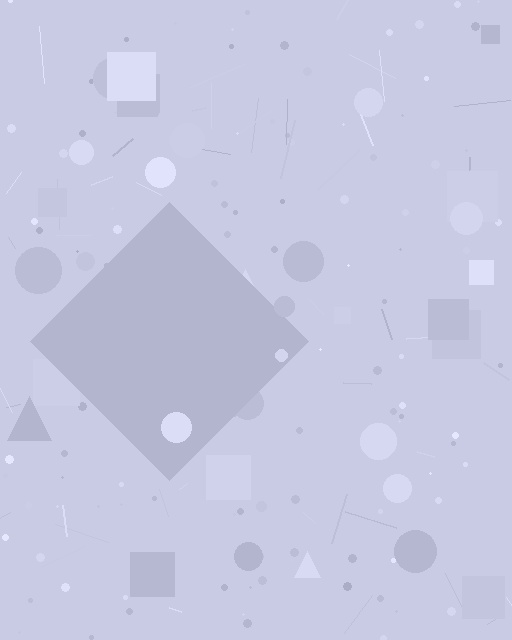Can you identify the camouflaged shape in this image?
The camouflaged shape is a diamond.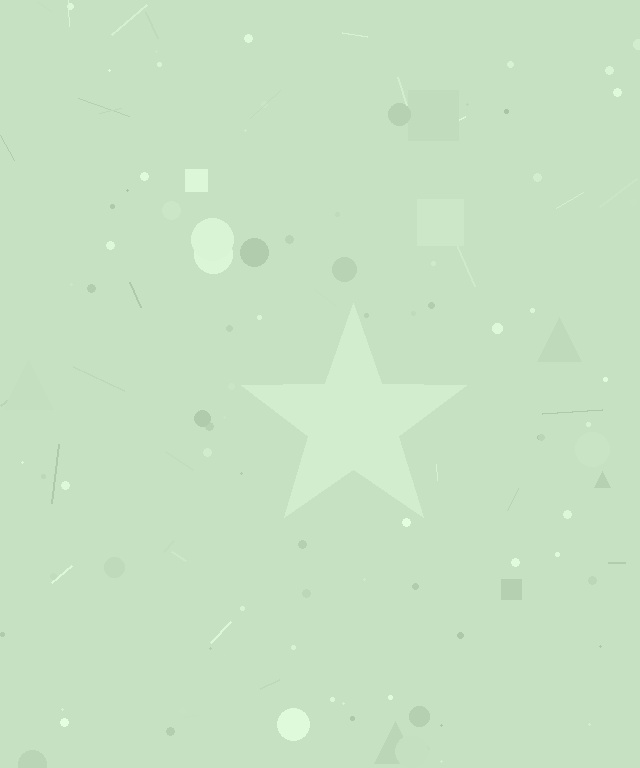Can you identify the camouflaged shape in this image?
The camouflaged shape is a star.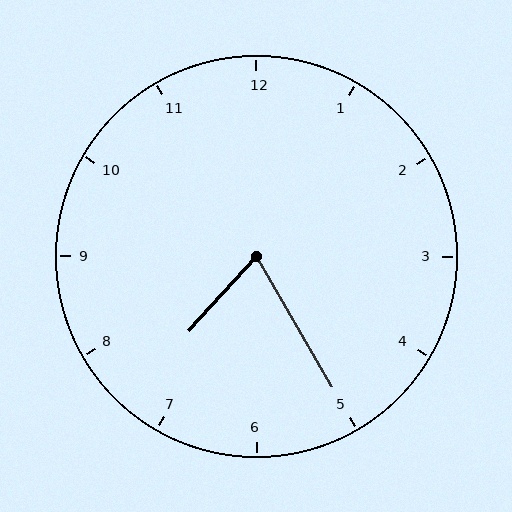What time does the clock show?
7:25.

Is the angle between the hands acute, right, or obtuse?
It is acute.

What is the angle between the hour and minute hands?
Approximately 72 degrees.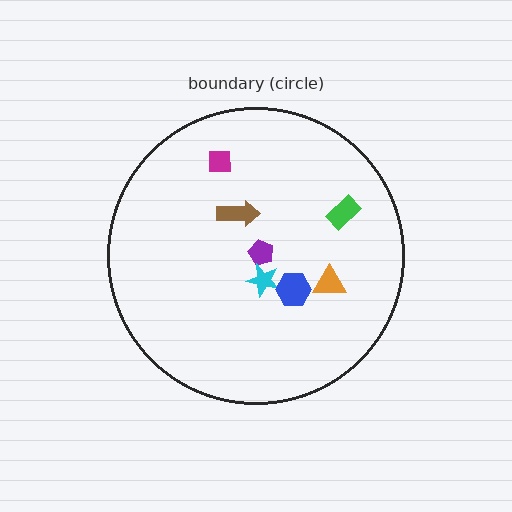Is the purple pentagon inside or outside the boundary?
Inside.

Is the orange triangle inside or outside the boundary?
Inside.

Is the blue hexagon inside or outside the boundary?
Inside.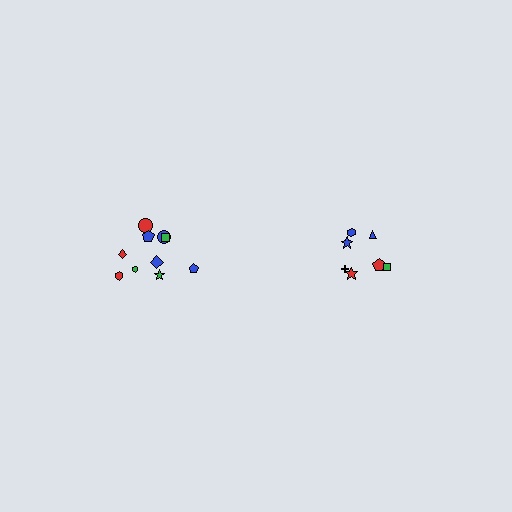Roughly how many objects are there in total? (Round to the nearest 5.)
Roughly 15 objects in total.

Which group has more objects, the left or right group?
The left group.